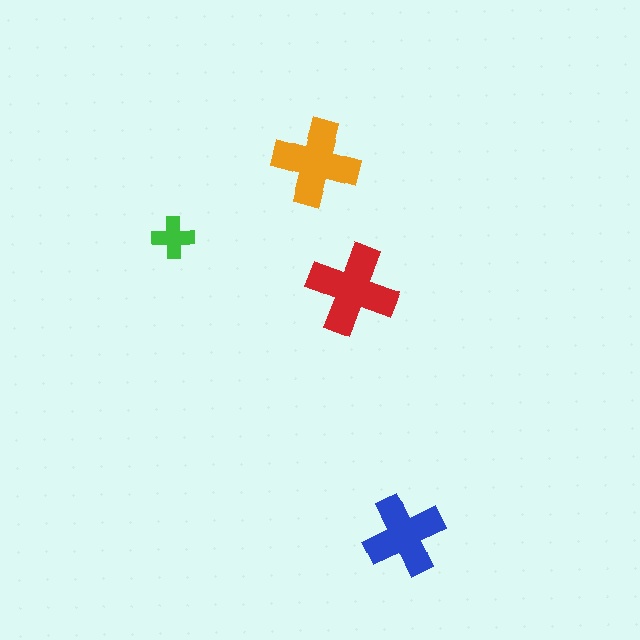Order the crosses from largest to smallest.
the red one, the orange one, the blue one, the green one.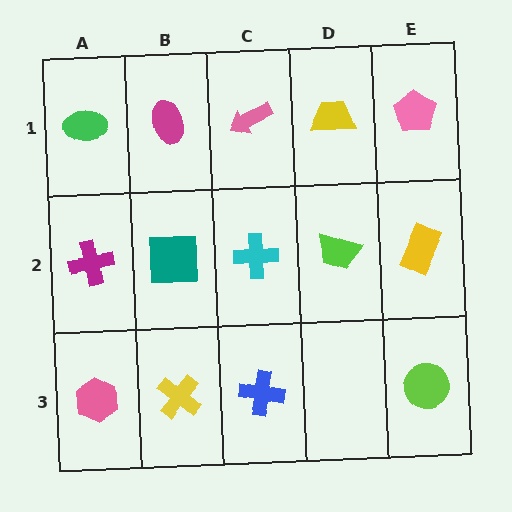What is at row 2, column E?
A yellow rectangle.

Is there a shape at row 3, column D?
No, that cell is empty.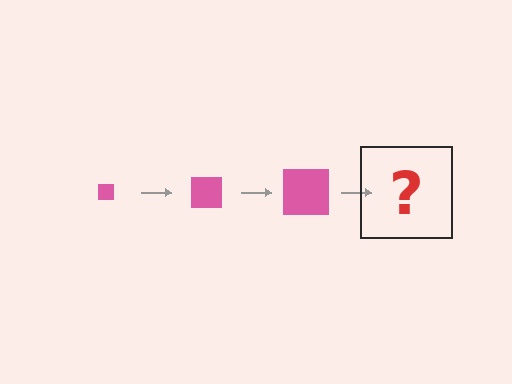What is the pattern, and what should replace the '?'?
The pattern is that the square gets progressively larger each step. The '?' should be a pink square, larger than the previous one.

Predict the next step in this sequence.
The next step is a pink square, larger than the previous one.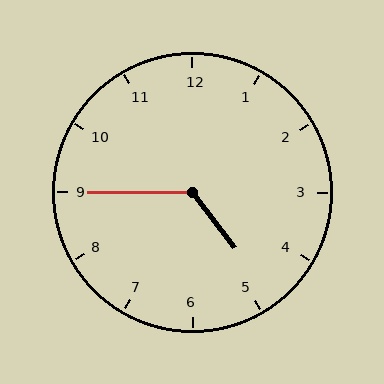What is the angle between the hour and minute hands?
Approximately 128 degrees.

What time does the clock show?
4:45.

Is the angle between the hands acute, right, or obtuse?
It is obtuse.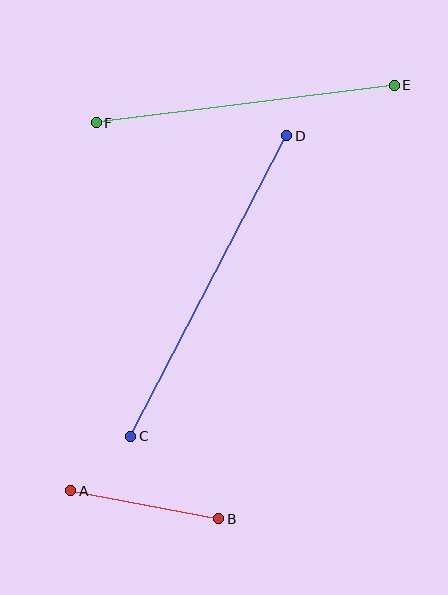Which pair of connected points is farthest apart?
Points C and D are farthest apart.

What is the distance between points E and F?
The distance is approximately 300 pixels.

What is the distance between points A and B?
The distance is approximately 151 pixels.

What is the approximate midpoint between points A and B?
The midpoint is at approximately (145, 505) pixels.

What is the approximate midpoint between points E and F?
The midpoint is at approximately (245, 104) pixels.